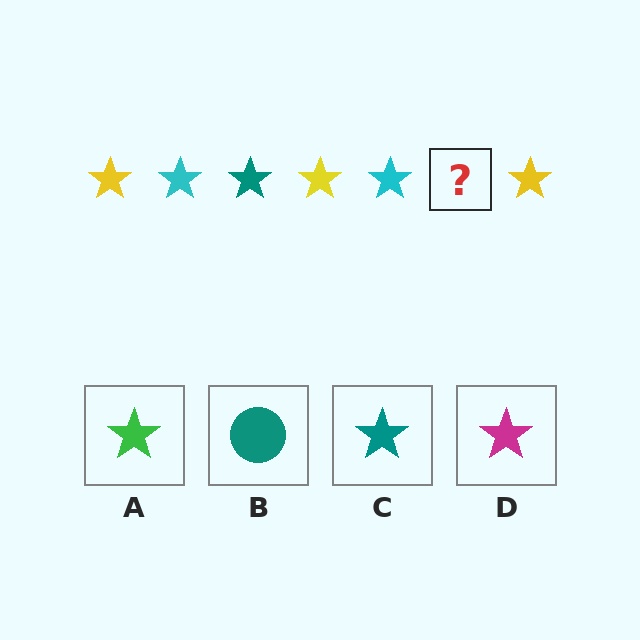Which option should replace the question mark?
Option C.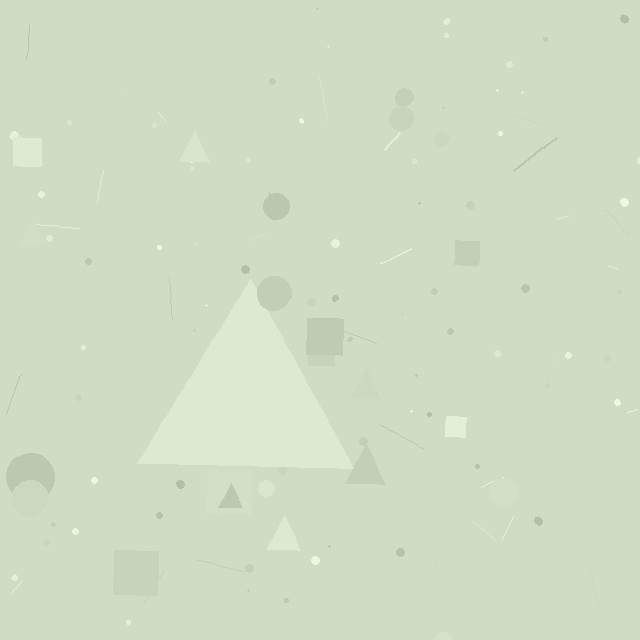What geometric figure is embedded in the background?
A triangle is embedded in the background.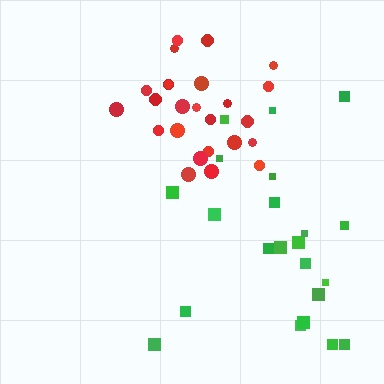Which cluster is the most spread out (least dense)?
Green.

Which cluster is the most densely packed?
Red.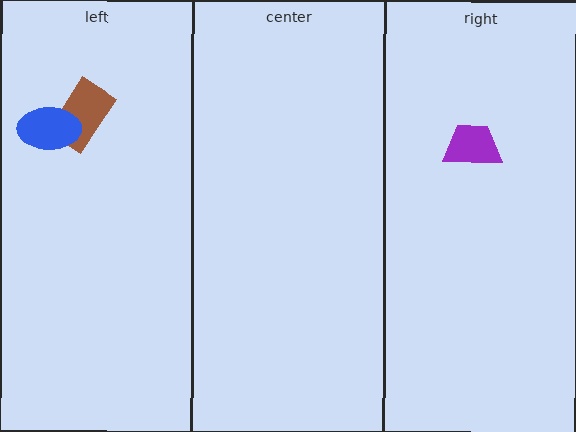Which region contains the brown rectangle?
The left region.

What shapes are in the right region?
The purple trapezoid.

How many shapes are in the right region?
1.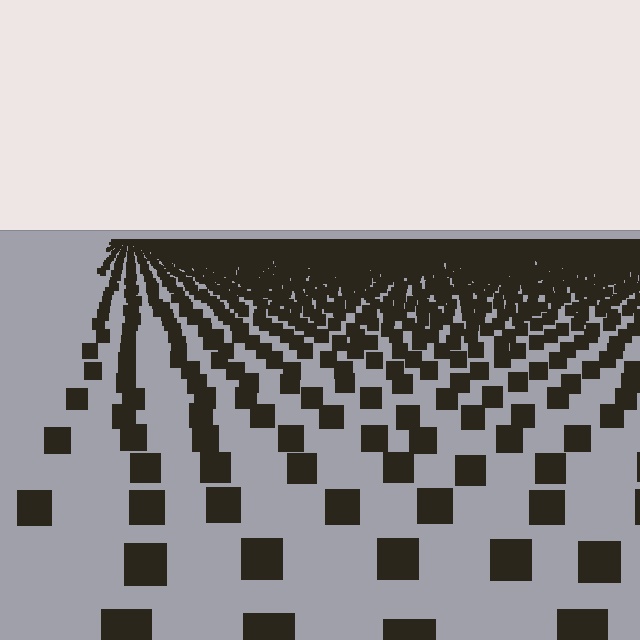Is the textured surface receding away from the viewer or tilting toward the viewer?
The surface is receding away from the viewer. Texture elements get smaller and denser toward the top.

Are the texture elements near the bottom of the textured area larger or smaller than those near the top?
Larger. Near the bottom, elements are closer to the viewer and appear at a bigger on-screen size.